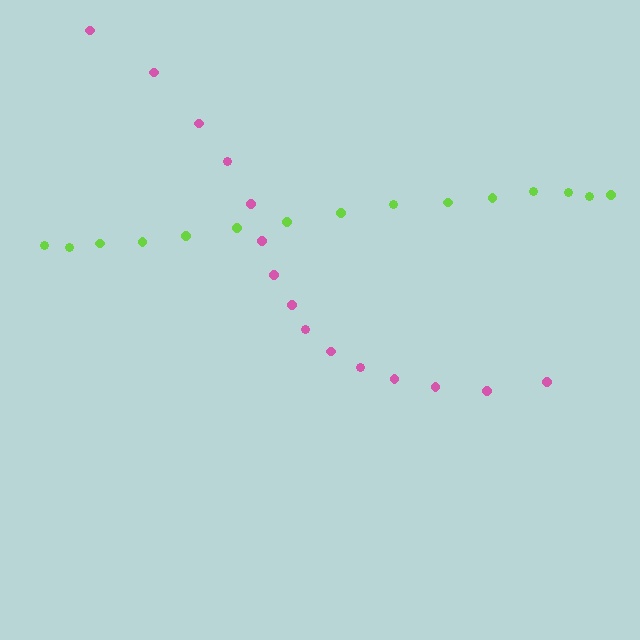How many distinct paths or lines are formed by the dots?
There are 2 distinct paths.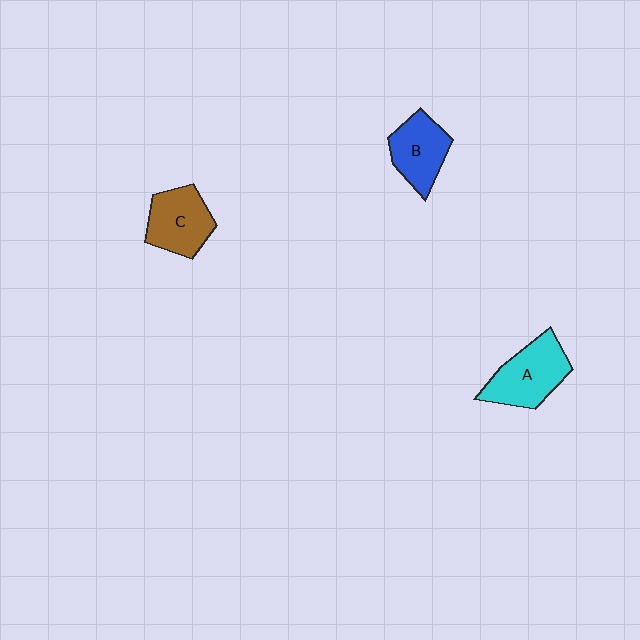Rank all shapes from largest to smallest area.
From largest to smallest: A (cyan), C (brown), B (blue).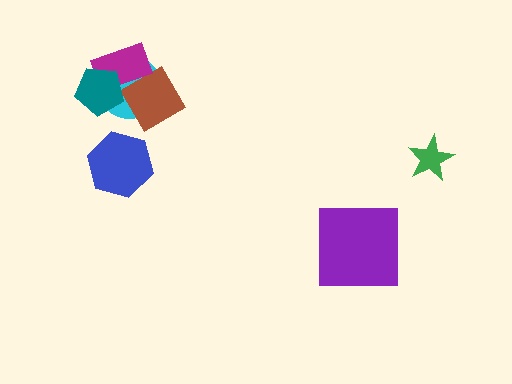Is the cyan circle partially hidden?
Yes, it is partially covered by another shape.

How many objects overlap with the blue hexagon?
0 objects overlap with the blue hexagon.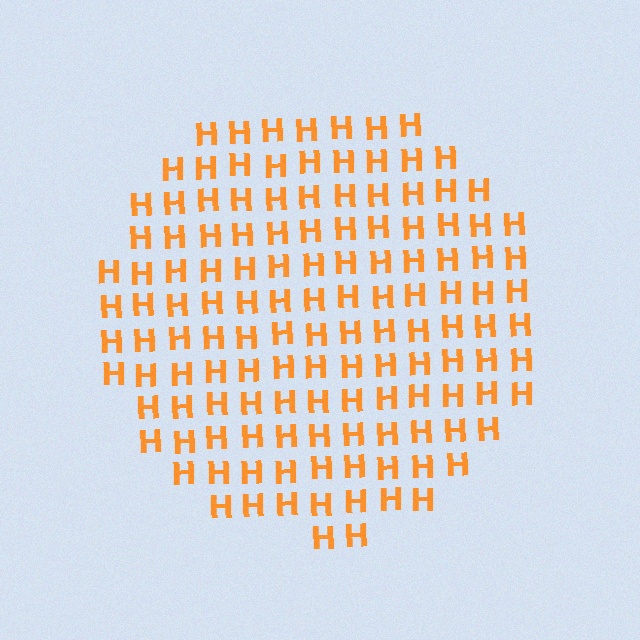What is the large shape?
The large shape is a circle.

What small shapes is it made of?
It is made of small letter H's.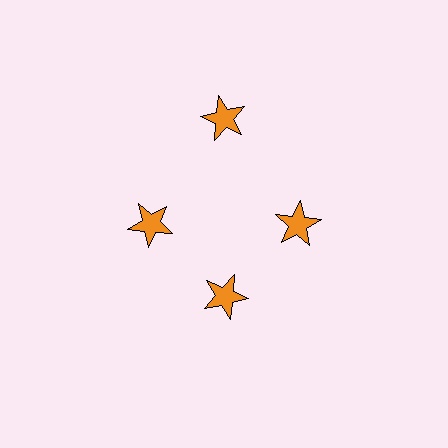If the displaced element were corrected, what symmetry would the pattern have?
It would have 4-fold rotational symmetry — the pattern would map onto itself every 90 degrees.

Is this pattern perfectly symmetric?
No. The 4 orange stars are arranged in a ring, but one element near the 12 o'clock position is pushed outward from the center, breaking the 4-fold rotational symmetry.